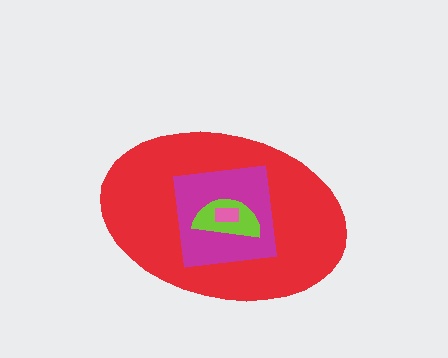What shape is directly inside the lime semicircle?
The pink rectangle.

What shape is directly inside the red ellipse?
The magenta square.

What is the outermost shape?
The red ellipse.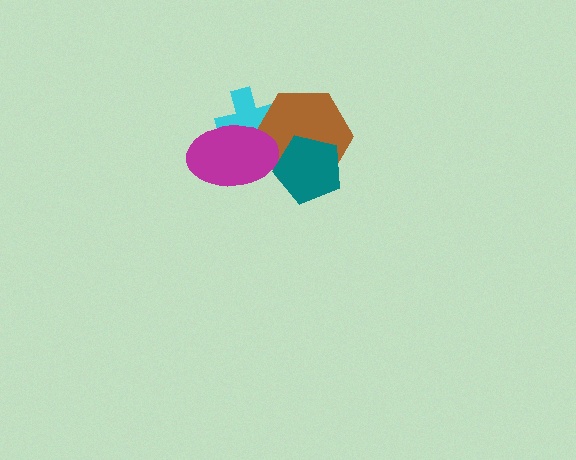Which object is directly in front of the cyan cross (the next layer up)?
The brown hexagon is directly in front of the cyan cross.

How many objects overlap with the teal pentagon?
1 object overlaps with the teal pentagon.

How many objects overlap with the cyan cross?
2 objects overlap with the cyan cross.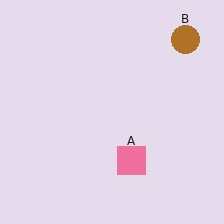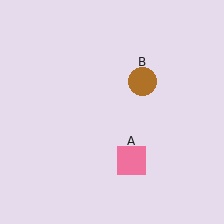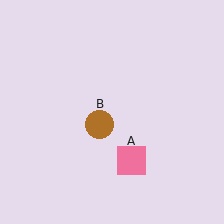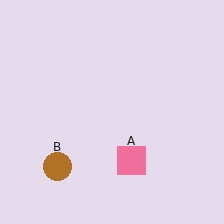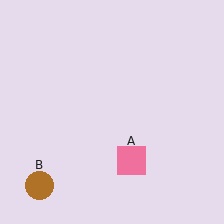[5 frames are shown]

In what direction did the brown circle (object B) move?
The brown circle (object B) moved down and to the left.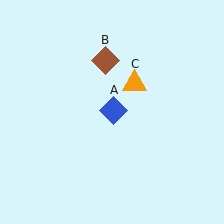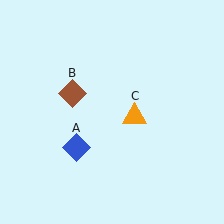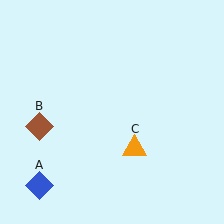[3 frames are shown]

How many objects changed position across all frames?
3 objects changed position: blue diamond (object A), brown diamond (object B), orange triangle (object C).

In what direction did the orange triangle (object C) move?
The orange triangle (object C) moved down.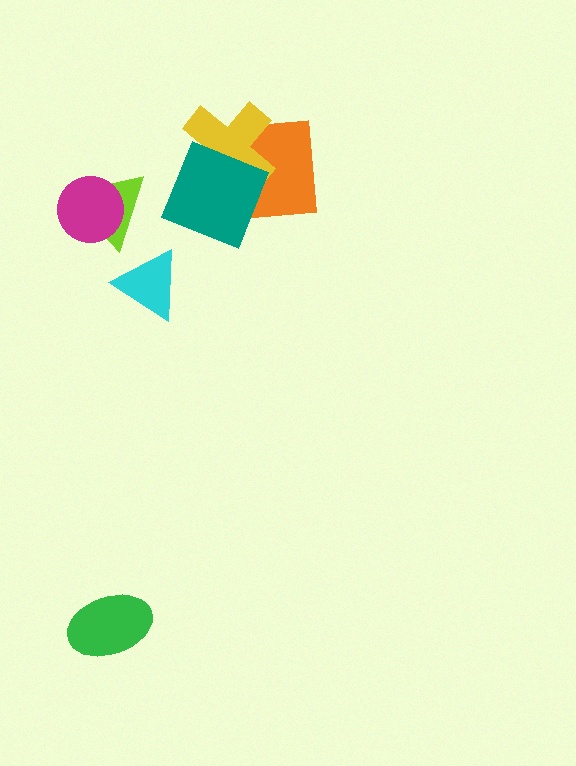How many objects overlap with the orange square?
2 objects overlap with the orange square.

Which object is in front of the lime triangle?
The magenta circle is in front of the lime triangle.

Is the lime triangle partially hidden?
Yes, it is partially covered by another shape.